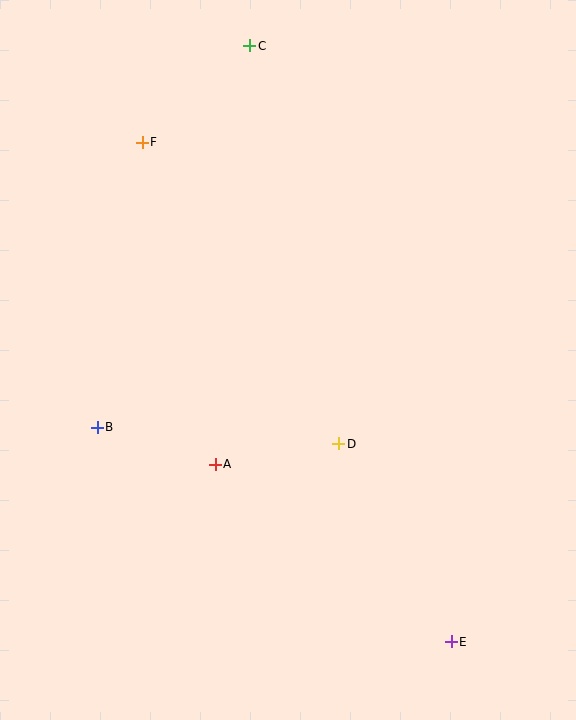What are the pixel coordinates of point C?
Point C is at (250, 46).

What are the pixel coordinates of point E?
Point E is at (451, 642).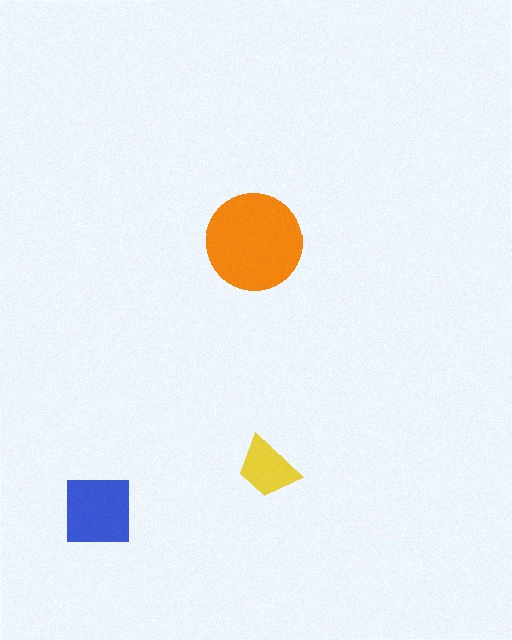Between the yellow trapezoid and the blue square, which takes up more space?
The blue square.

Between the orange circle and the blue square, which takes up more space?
The orange circle.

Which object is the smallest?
The yellow trapezoid.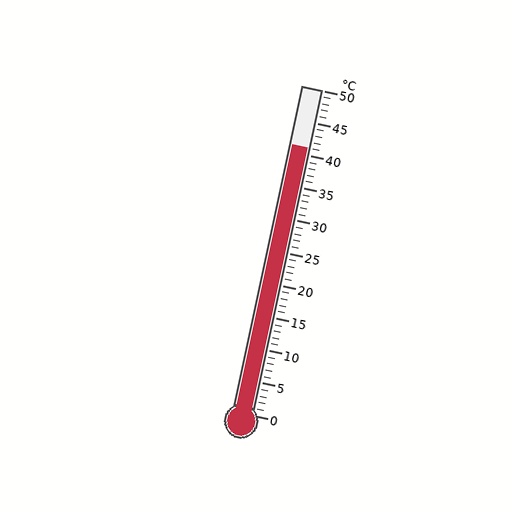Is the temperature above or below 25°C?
The temperature is above 25°C.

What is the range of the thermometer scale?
The thermometer scale ranges from 0°C to 50°C.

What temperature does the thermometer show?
The thermometer shows approximately 41°C.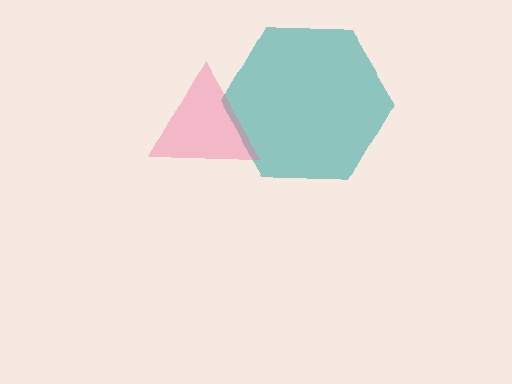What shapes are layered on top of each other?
The layered shapes are: a teal hexagon, a pink triangle.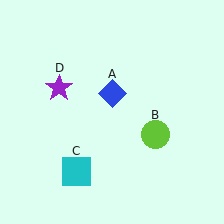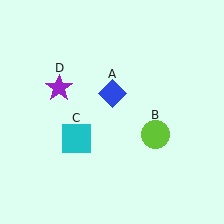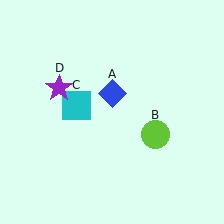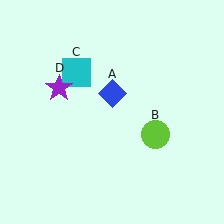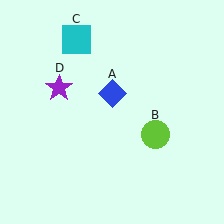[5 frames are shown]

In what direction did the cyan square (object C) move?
The cyan square (object C) moved up.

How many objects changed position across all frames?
1 object changed position: cyan square (object C).